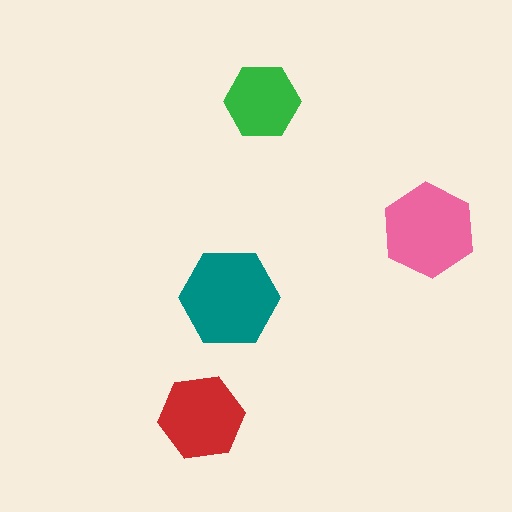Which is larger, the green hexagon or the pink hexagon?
The pink one.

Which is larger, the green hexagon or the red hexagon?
The red one.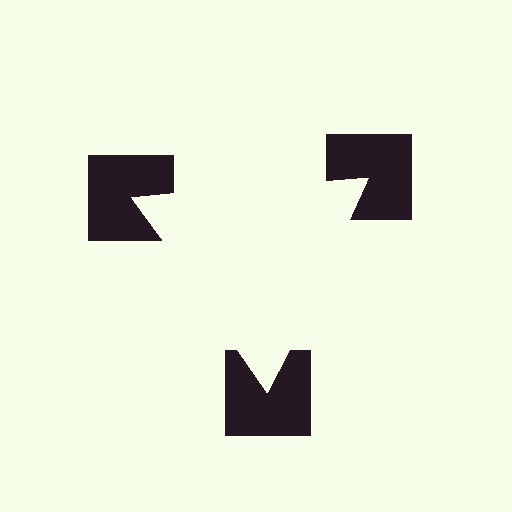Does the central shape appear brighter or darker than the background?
It typically appears slightly brighter than the background, even though no actual brightness change is drawn.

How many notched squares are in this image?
There are 3 — one at each vertex of the illusory triangle.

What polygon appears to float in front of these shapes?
An illusory triangle — its edges are inferred from the aligned wedge cuts in the notched squares, not physically drawn.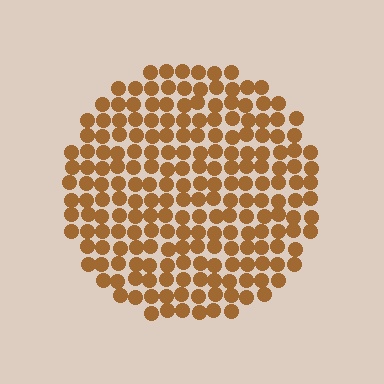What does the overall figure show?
The overall figure shows a circle.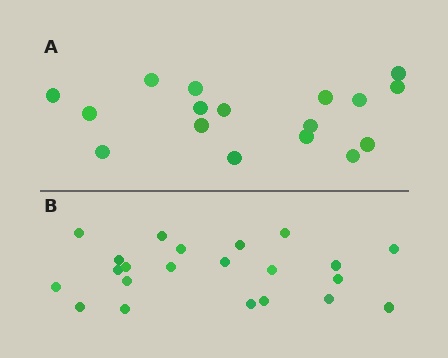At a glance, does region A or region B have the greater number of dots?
Region B (the bottom region) has more dots.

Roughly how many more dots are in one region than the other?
Region B has about 5 more dots than region A.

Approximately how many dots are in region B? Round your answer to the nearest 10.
About 20 dots. (The exact count is 22, which rounds to 20.)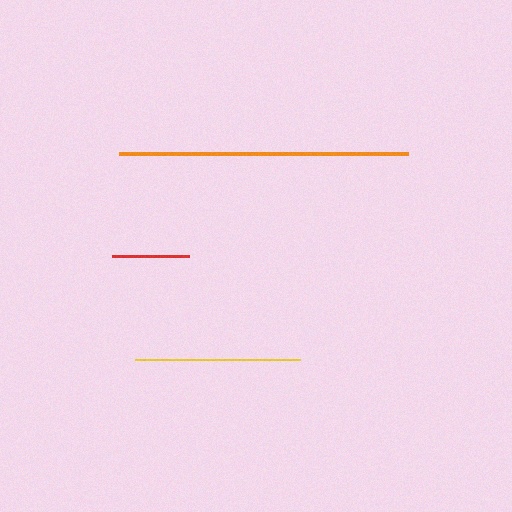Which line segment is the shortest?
The red line is the shortest at approximately 77 pixels.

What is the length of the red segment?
The red segment is approximately 77 pixels long.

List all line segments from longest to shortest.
From longest to shortest: orange, yellow, red.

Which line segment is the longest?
The orange line is the longest at approximately 289 pixels.